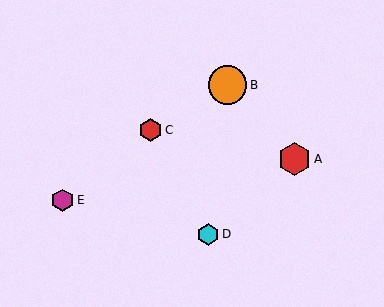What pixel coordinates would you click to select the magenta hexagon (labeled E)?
Click at (63, 200) to select the magenta hexagon E.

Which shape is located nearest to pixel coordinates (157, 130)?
The red hexagon (labeled C) at (151, 130) is nearest to that location.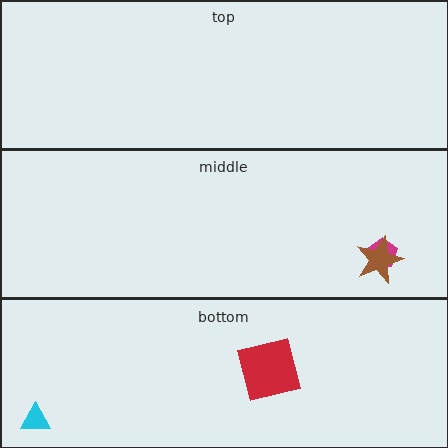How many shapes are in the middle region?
2.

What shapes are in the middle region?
The magenta pentagon, the brown star.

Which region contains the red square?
The bottom region.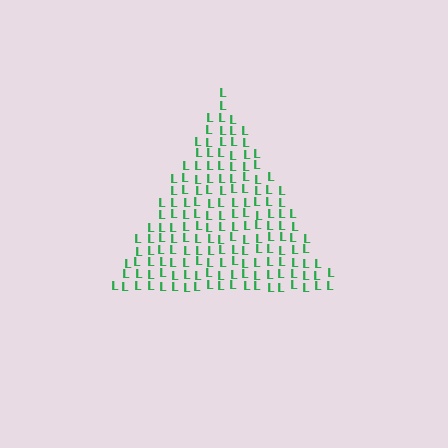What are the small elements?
The small elements are letter L's.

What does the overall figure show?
The overall figure shows a triangle.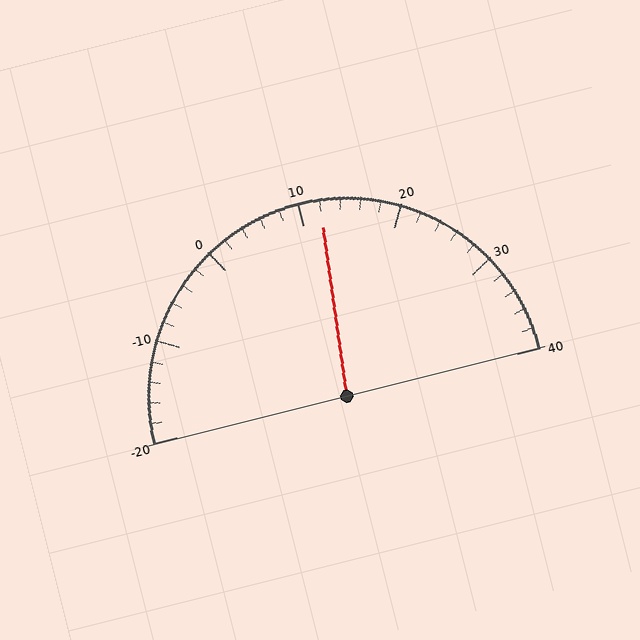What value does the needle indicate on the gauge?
The needle indicates approximately 12.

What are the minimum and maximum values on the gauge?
The gauge ranges from -20 to 40.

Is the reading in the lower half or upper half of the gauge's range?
The reading is in the upper half of the range (-20 to 40).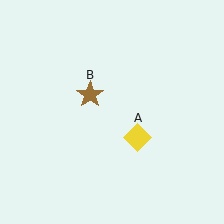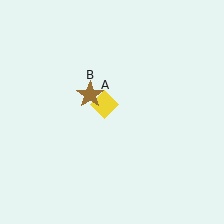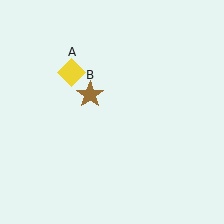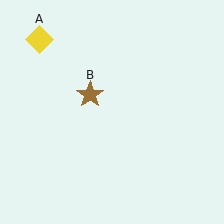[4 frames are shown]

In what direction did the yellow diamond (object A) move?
The yellow diamond (object A) moved up and to the left.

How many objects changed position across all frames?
1 object changed position: yellow diamond (object A).